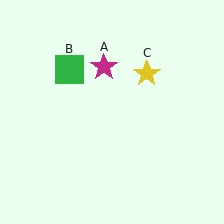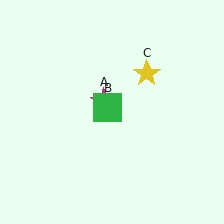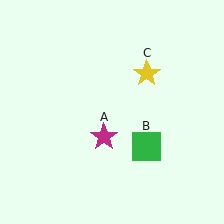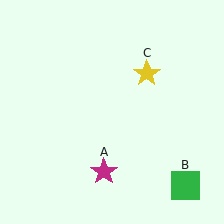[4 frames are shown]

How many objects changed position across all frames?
2 objects changed position: magenta star (object A), green square (object B).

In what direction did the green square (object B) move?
The green square (object B) moved down and to the right.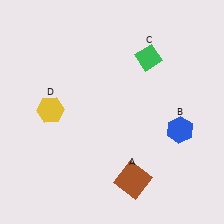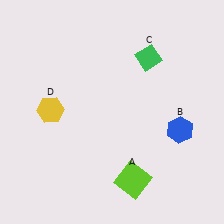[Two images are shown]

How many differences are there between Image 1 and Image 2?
There is 1 difference between the two images.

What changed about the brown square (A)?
In Image 1, A is brown. In Image 2, it changed to lime.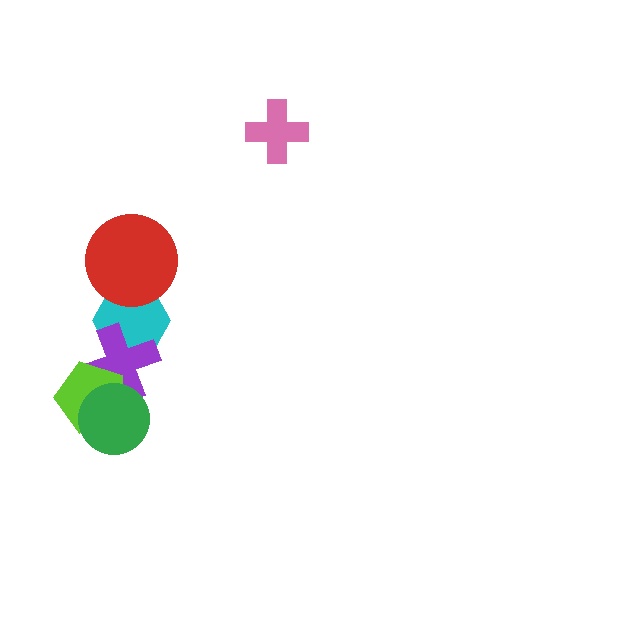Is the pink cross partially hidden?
No, no other shape covers it.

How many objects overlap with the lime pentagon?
2 objects overlap with the lime pentagon.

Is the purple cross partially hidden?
Yes, it is partially covered by another shape.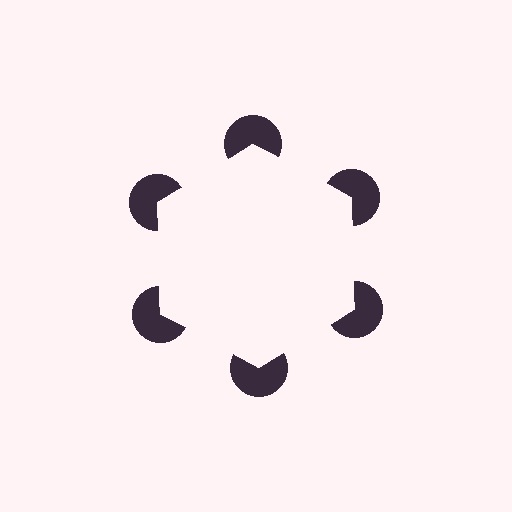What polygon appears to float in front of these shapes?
An illusory hexagon — its edges are inferred from the aligned wedge cuts in the pac-man discs, not physically drawn.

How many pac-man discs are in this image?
There are 6 — one at each vertex of the illusory hexagon.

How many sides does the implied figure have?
6 sides.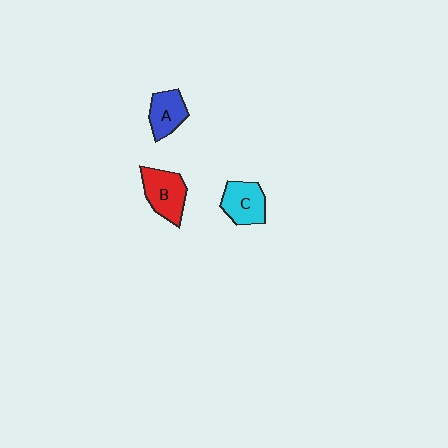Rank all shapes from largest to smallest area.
From largest to smallest: B (red), C (cyan), A (blue).